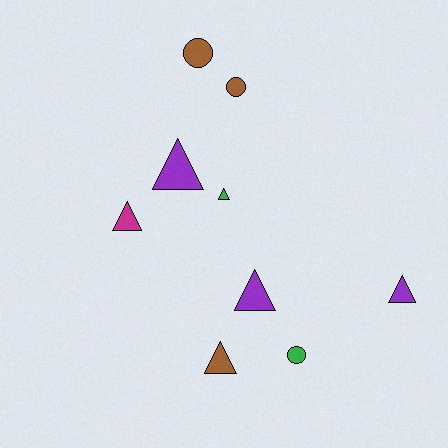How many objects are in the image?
There are 9 objects.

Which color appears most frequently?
Purple, with 3 objects.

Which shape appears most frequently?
Triangle, with 6 objects.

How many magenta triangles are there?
There is 1 magenta triangle.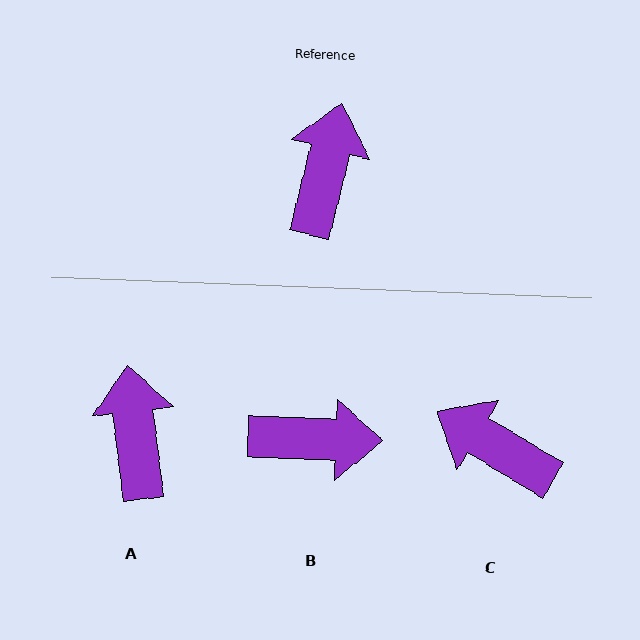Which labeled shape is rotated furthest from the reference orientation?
B, about 78 degrees away.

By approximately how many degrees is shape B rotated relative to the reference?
Approximately 78 degrees clockwise.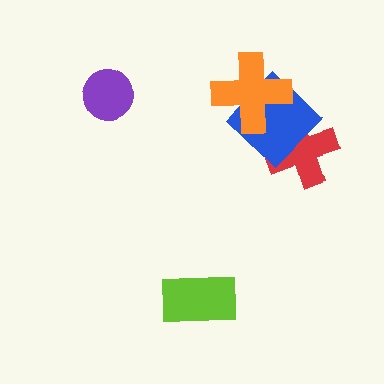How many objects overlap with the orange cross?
1 object overlaps with the orange cross.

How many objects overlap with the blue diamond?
2 objects overlap with the blue diamond.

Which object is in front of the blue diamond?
The orange cross is in front of the blue diamond.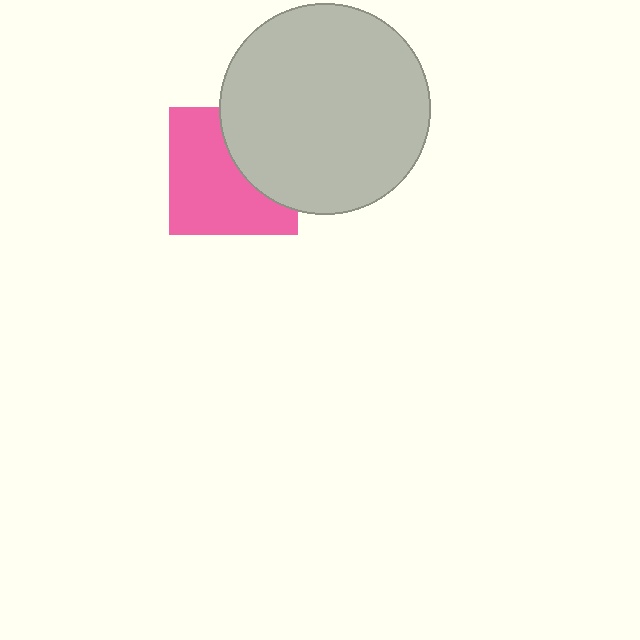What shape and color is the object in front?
The object in front is a light gray circle.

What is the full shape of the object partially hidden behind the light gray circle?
The partially hidden object is a pink square.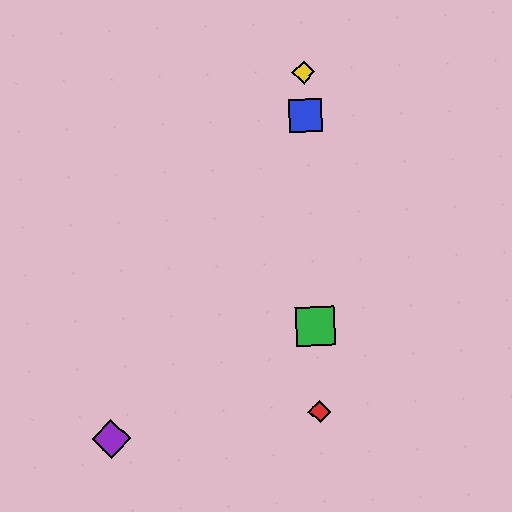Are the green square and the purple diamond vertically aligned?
No, the green square is at x≈316 and the purple diamond is at x≈111.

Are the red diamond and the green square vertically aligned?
Yes, both are at x≈320.